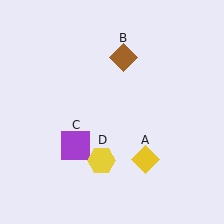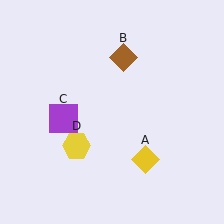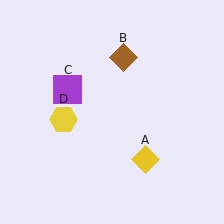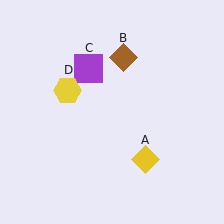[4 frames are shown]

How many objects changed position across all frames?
2 objects changed position: purple square (object C), yellow hexagon (object D).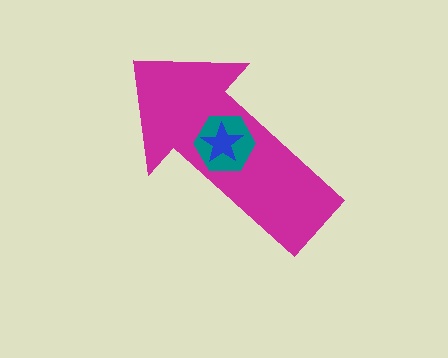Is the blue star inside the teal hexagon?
Yes.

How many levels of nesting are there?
3.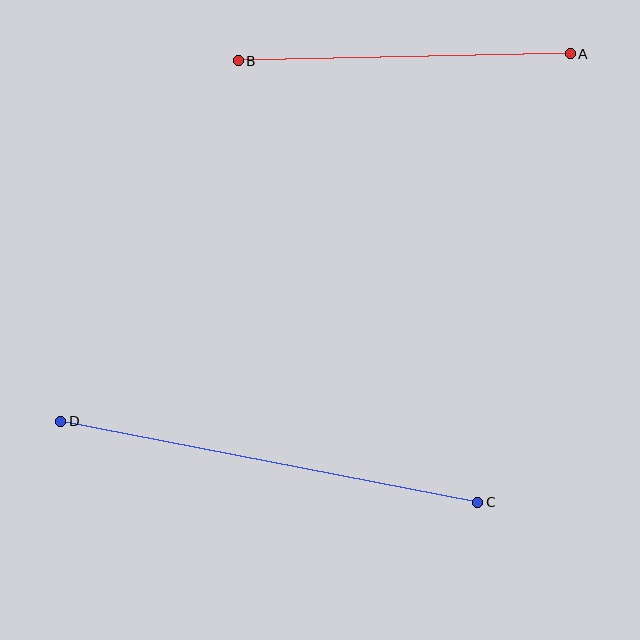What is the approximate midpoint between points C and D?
The midpoint is at approximately (269, 462) pixels.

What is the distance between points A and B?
The distance is approximately 332 pixels.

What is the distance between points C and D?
The distance is approximately 425 pixels.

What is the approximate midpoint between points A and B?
The midpoint is at approximately (404, 57) pixels.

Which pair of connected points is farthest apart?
Points C and D are farthest apart.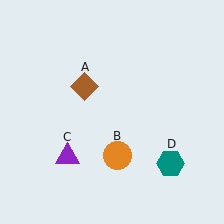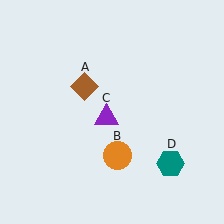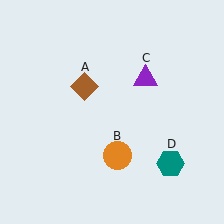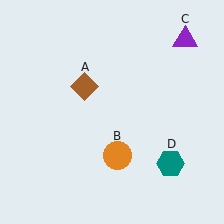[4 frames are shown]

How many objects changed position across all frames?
1 object changed position: purple triangle (object C).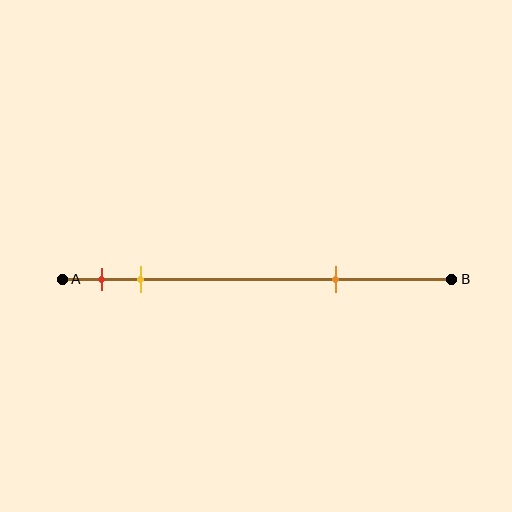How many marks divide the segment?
There are 3 marks dividing the segment.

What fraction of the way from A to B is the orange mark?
The orange mark is approximately 70% (0.7) of the way from A to B.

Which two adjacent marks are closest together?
The red and yellow marks are the closest adjacent pair.